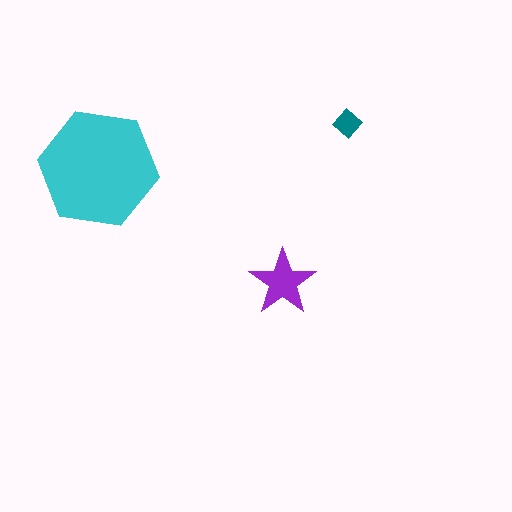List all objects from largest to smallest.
The cyan hexagon, the purple star, the teal diamond.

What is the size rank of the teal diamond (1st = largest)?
3rd.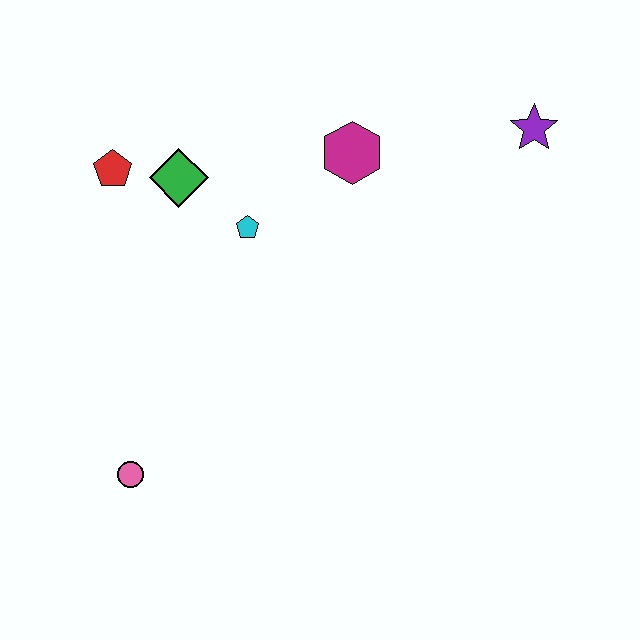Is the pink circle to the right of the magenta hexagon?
No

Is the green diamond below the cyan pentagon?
No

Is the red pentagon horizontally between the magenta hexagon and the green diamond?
No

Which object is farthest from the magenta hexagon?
The pink circle is farthest from the magenta hexagon.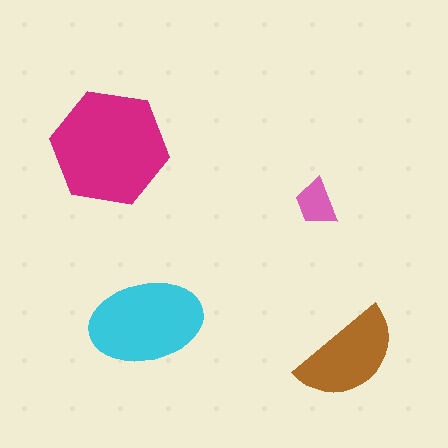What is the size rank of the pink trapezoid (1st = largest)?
4th.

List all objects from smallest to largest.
The pink trapezoid, the brown semicircle, the cyan ellipse, the magenta hexagon.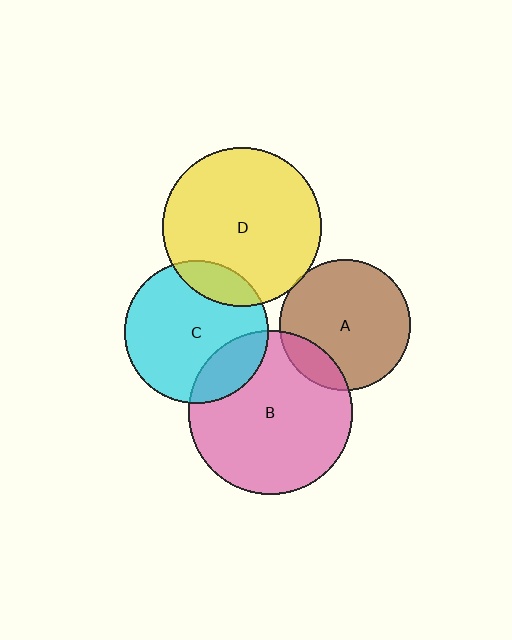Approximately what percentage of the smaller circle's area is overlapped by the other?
Approximately 20%.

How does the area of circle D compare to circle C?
Approximately 1.2 times.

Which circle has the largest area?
Circle B (pink).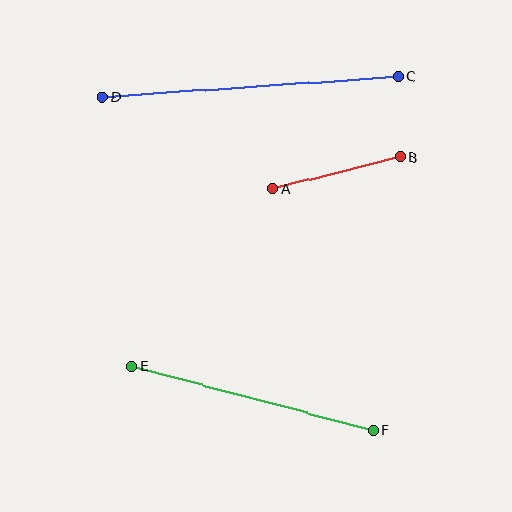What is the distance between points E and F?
The distance is approximately 250 pixels.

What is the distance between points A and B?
The distance is approximately 132 pixels.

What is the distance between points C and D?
The distance is approximately 296 pixels.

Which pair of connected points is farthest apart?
Points C and D are farthest apart.